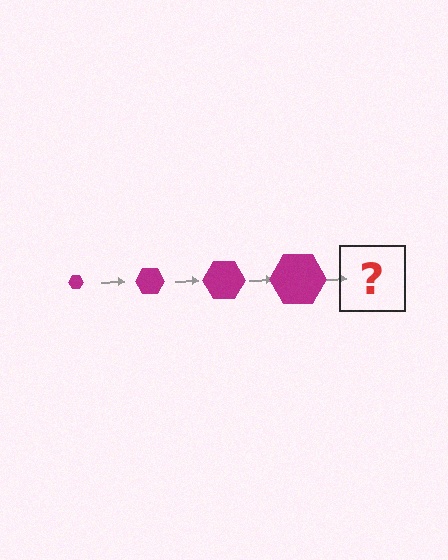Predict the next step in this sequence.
The next step is a magenta hexagon, larger than the previous one.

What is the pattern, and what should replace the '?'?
The pattern is that the hexagon gets progressively larger each step. The '?' should be a magenta hexagon, larger than the previous one.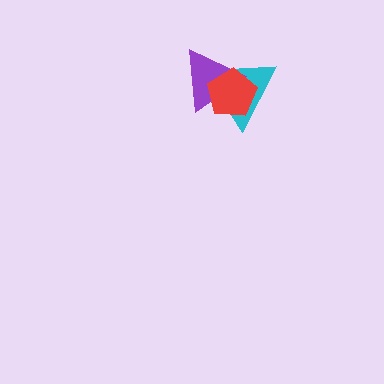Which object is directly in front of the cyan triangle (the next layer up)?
The purple triangle is directly in front of the cyan triangle.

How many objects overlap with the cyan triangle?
2 objects overlap with the cyan triangle.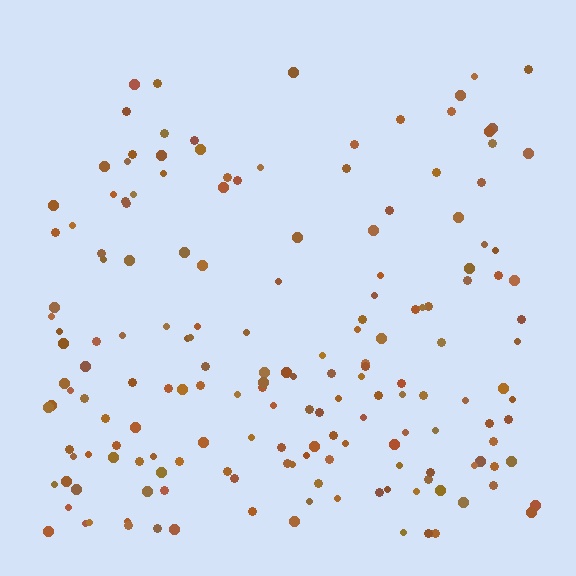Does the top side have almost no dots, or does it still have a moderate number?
Still a moderate number, just noticeably fewer than the bottom.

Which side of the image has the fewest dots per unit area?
The top.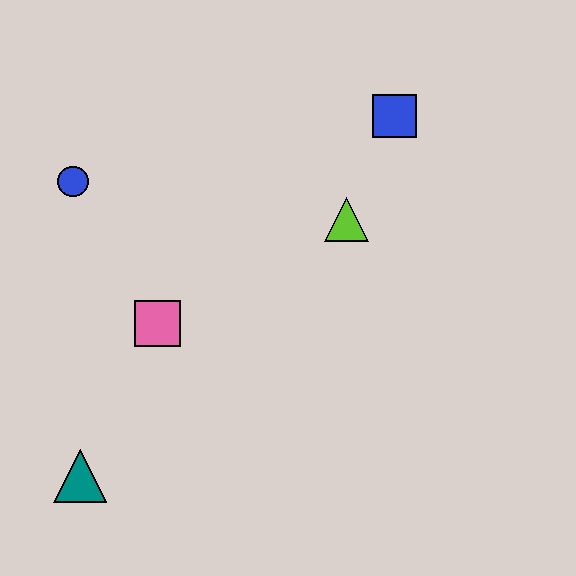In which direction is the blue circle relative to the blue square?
The blue circle is to the left of the blue square.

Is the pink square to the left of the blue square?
Yes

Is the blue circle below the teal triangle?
No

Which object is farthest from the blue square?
The teal triangle is farthest from the blue square.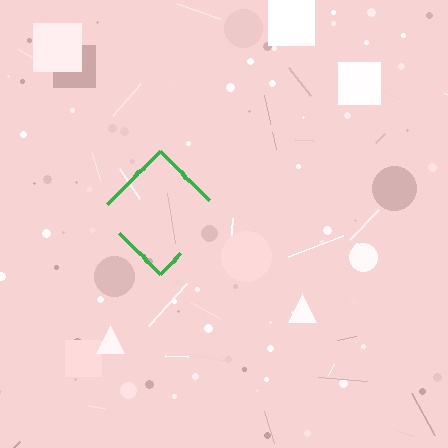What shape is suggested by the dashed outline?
The dashed outline suggests a diamond.